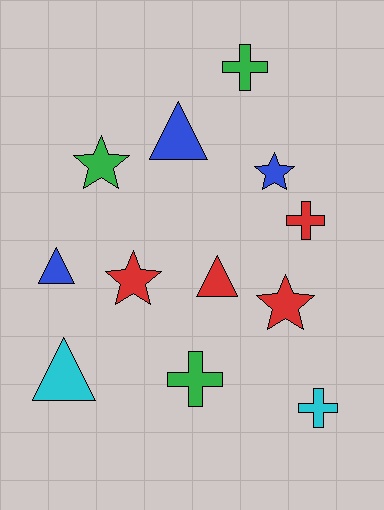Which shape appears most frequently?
Cross, with 4 objects.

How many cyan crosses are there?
There is 1 cyan cross.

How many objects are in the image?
There are 12 objects.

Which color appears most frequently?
Red, with 4 objects.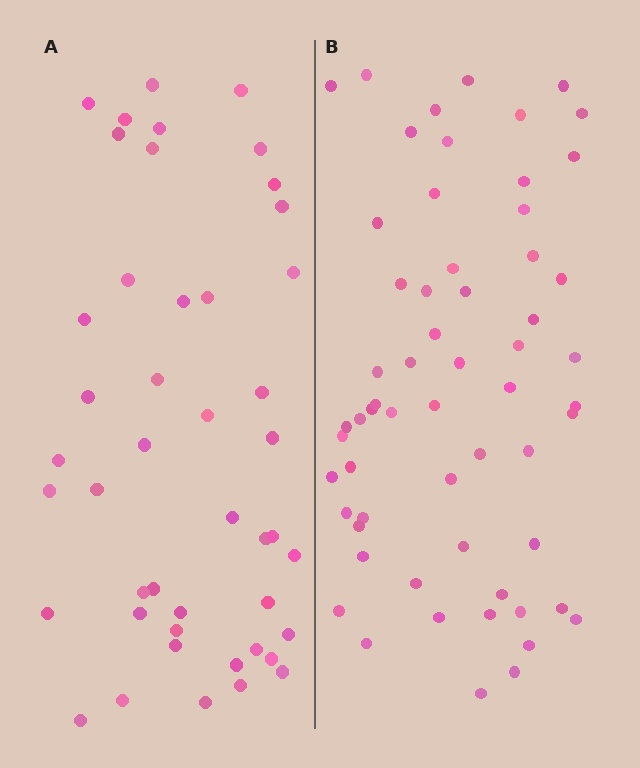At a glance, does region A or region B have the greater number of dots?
Region B (the right region) has more dots.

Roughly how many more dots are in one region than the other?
Region B has approximately 15 more dots than region A.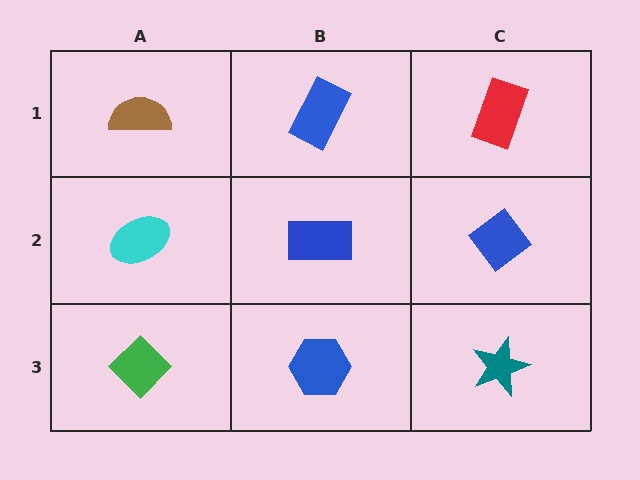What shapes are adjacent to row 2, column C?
A red rectangle (row 1, column C), a teal star (row 3, column C), a blue rectangle (row 2, column B).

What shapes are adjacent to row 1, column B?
A blue rectangle (row 2, column B), a brown semicircle (row 1, column A), a red rectangle (row 1, column C).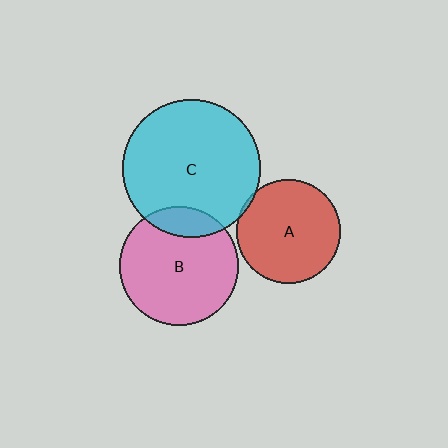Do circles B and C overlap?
Yes.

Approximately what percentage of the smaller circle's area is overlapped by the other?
Approximately 15%.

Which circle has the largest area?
Circle C (cyan).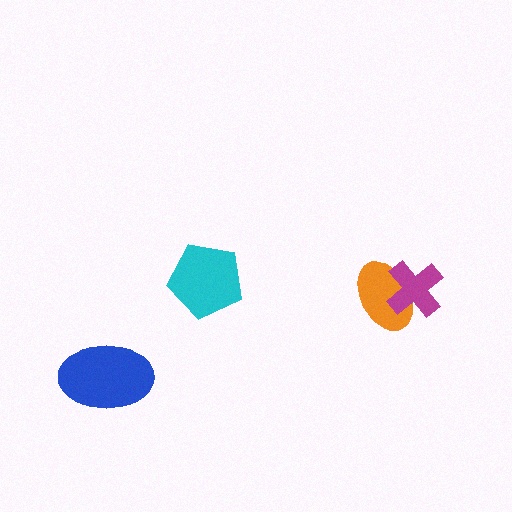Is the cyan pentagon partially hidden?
No, no other shape covers it.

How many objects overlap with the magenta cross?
1 object overlaps with the magenta cross.